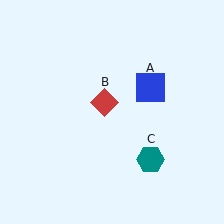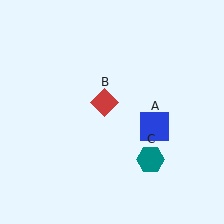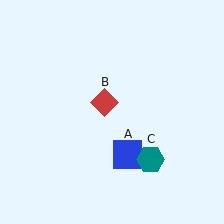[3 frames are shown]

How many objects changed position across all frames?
1 object changed position: blue square (object A).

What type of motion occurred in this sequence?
The blue square (object A) rotated clockwise around the center of the scene.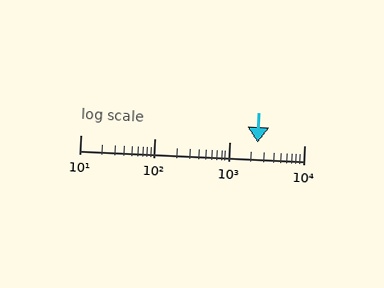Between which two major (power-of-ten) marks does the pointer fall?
The pointer is between 1000 and 10000.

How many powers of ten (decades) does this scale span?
The scale spans 3 decades, from 10 to 10000.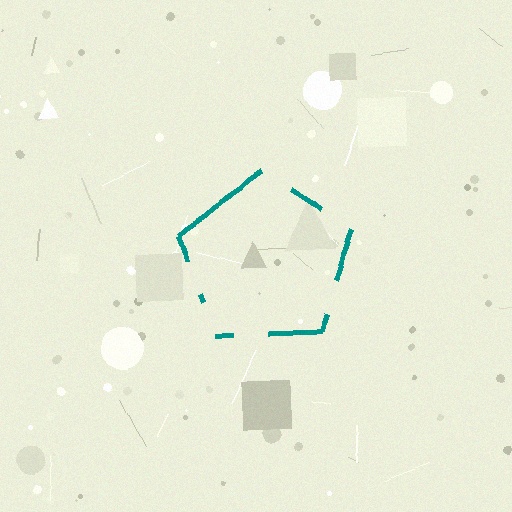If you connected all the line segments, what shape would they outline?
They would outline a pentagon.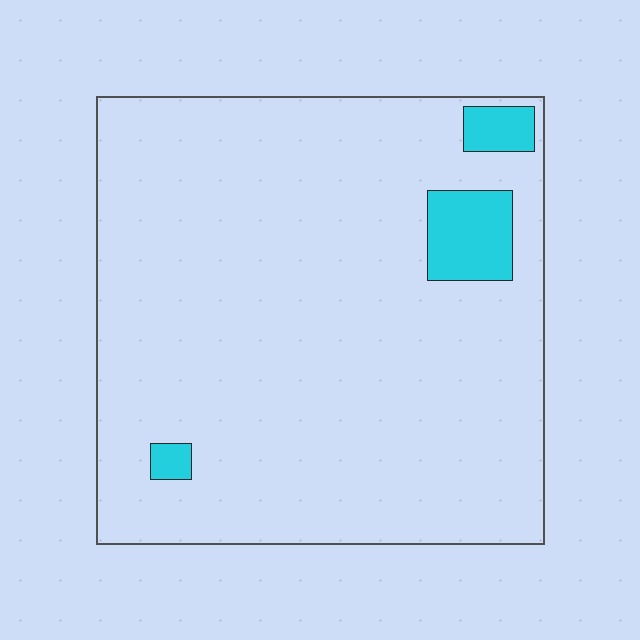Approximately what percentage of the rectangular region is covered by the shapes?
Approximately 5%.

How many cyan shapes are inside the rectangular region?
3.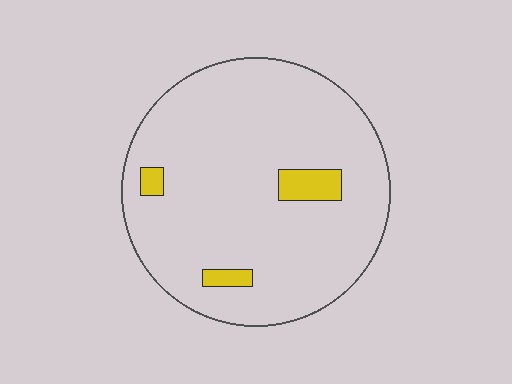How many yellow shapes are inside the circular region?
3.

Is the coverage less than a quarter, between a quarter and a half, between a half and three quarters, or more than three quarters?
Less than a quarter.